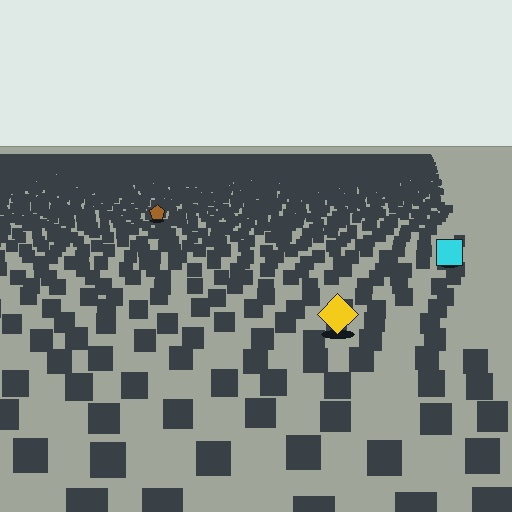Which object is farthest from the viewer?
The brown pentagon is farthest from the viewer. It appears smaller and the ground texture around it is denser.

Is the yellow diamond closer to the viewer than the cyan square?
Yes. The yellow diamond is closer — you can tell from the texture gradient: the ground texture is coarser near it.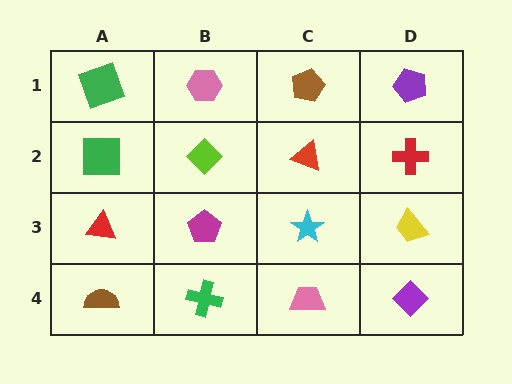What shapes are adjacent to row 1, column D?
A red cross (row 2, column D), a brown pentagon (row 1, column C).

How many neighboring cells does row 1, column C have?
3.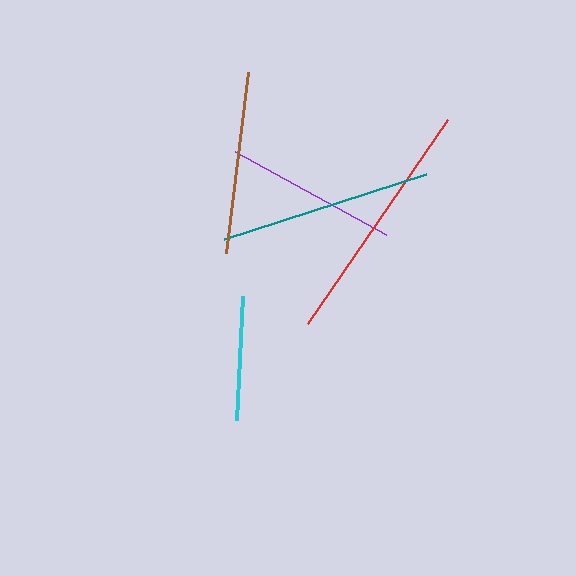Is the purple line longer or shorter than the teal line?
The teal line is longer than the purple line.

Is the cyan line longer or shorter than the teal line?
The teal line is longer than the cyan line.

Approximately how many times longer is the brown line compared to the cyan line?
The brown line is approximately 1.5 times the length of the cyan line.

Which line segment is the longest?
The red line is the longest at approximately 248 pixels.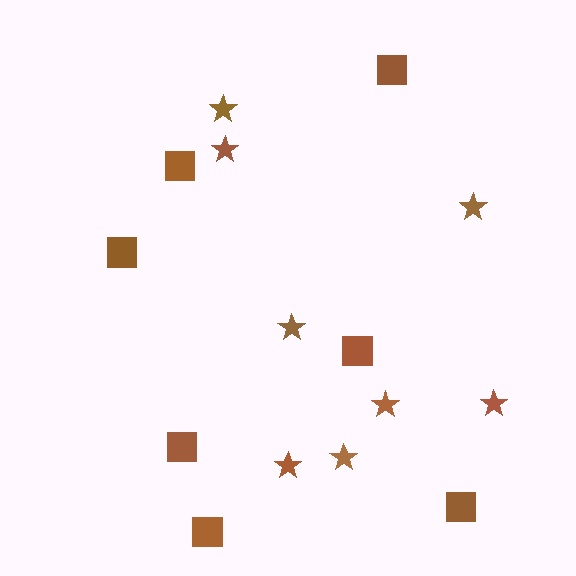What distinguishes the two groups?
There are 2 groups: one group of stars (8) and one group of squares (7).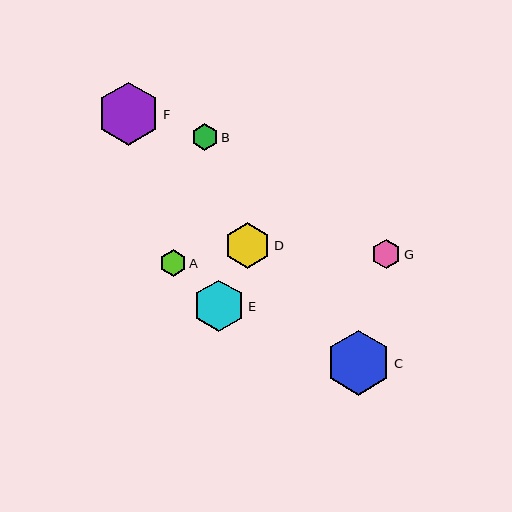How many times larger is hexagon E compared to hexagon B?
Hexagon E is approximately 1.9 times the size of hexagon B.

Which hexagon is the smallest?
Hexagon A is the smallest with a size of approximately 26 pixels.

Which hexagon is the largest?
Hexagon C is the largest with a size of approximately 65 pixels.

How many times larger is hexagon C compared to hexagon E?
Hexagon C is approximately 1.3 times the size of hexagon E.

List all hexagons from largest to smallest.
From largest to smallest: C, F, E, D, G, B, A.